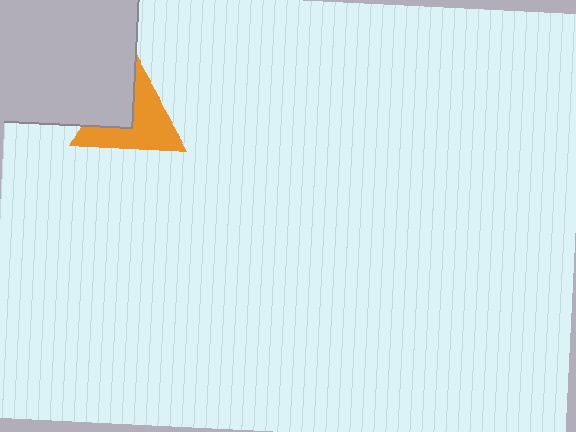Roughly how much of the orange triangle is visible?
About half of it is visible (roughly 61%).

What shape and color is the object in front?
The object in front is a light gray square.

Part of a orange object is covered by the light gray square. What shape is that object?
It is a triangle.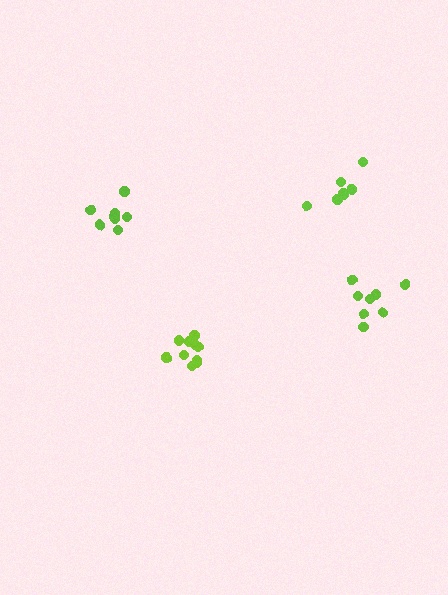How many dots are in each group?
Group 1: 10 dots, Group 2: 8 dots, Group 3: 7 dots, Group 4: 8 dots (33 total).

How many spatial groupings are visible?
There are 4 spatial groupings.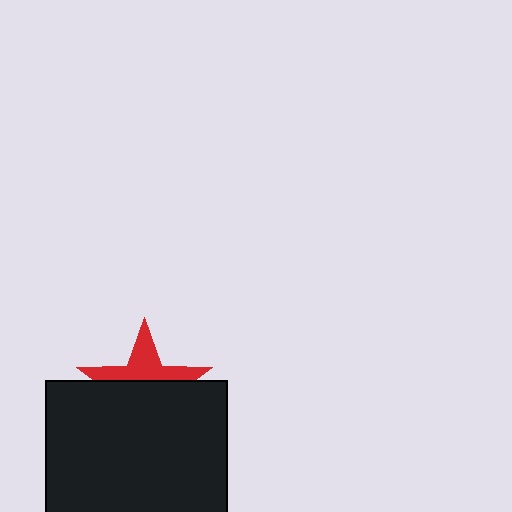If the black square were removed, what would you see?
You would see the complete red star.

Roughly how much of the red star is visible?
A small part of it is visible (roughly 40%).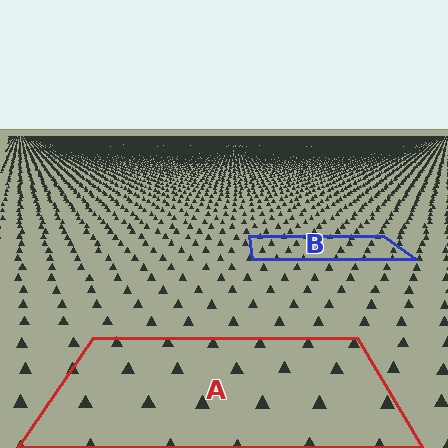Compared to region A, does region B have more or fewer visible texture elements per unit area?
Region B has more texture elements per unit area — they are packed more densely because it is farther away.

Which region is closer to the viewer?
Region A is closer. The texture elements there are larger and more spread out.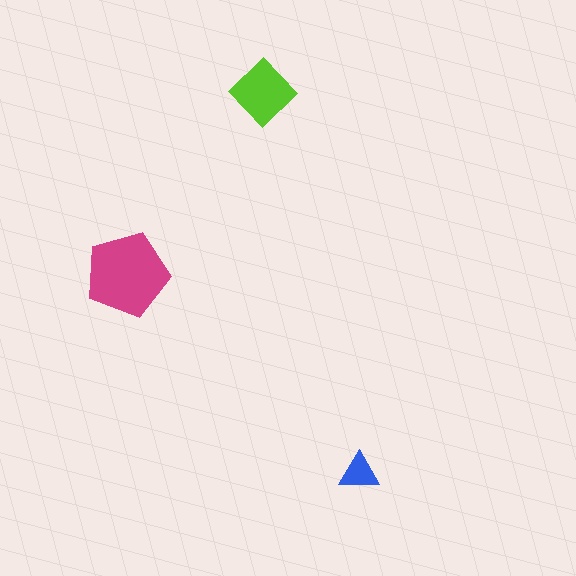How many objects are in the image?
There are 3 objects in the image.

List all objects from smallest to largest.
The blue triangle, the lime diamond, the magenta pentagon.